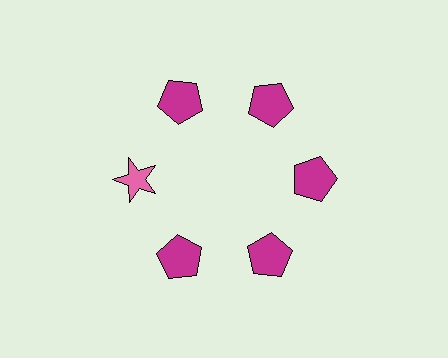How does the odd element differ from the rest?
It differs in both color (pink instead of magenta) and shape (star instead of pentagon).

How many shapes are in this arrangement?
There are 6 shapes arranged in a ring pattern.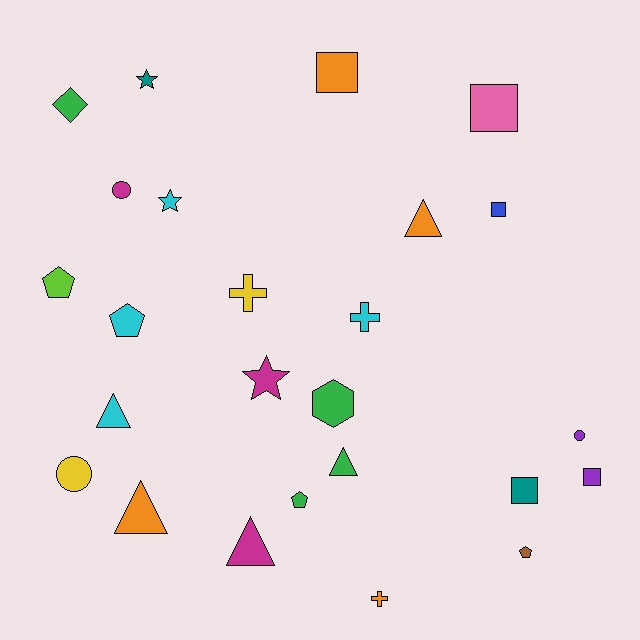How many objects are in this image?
There are 25 objects.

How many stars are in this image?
There are 3 stars.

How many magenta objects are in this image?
There are 3 magenta objects.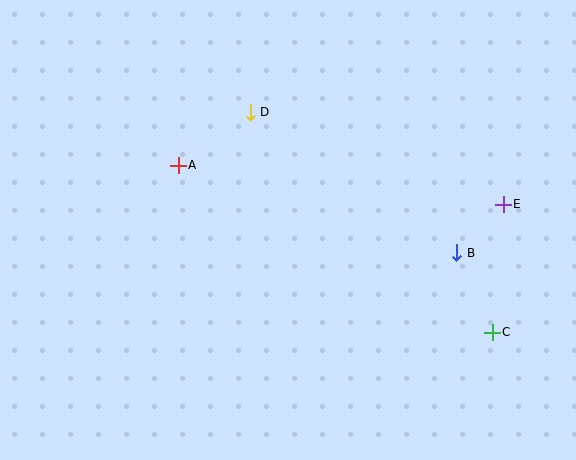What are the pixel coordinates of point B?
Point B is at (457, 253).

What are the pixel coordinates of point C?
Point C is at (492, 332).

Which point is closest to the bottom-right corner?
Point C is closest to the bottom-right corner.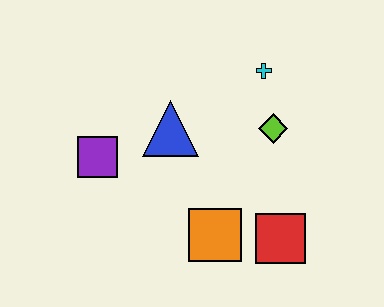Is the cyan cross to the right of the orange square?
Yes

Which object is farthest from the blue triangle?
The red square is farthest from the blue triangle.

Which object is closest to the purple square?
The blue triangle is closest to the purple square.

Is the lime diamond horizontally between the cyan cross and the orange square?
No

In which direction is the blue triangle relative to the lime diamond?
The blue triangle is to the left of the lime diamond.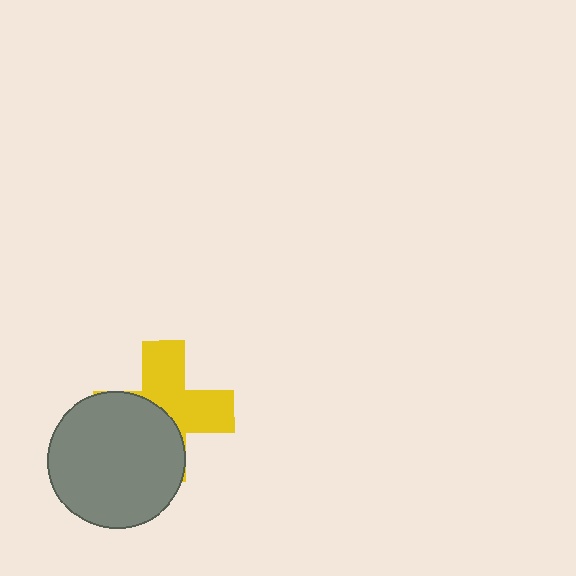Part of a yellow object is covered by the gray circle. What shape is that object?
It is a cross.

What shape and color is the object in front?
The object in front is a gray circle.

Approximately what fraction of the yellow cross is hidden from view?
Roughly 49% of the yellow cross is hidden behind the gray circle.